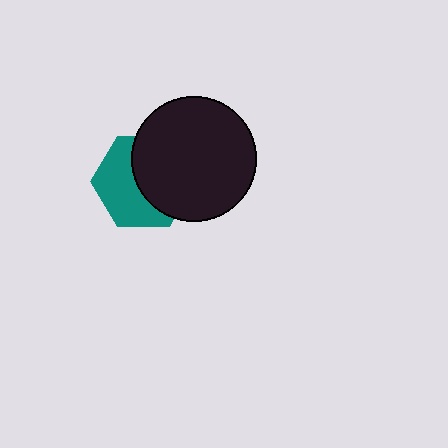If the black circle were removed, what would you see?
You would see the complete teal hexagon.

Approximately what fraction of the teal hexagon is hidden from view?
Roughly 51% of the teal hexagon is hidden behind the black circle.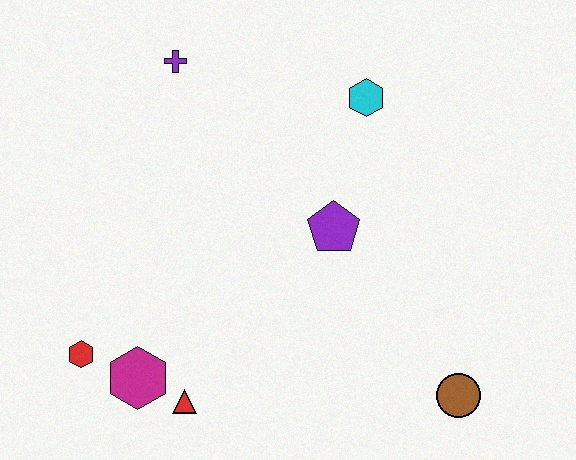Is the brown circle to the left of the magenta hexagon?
No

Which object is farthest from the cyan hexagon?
The red hexagon is farthest from the cyan hexagon.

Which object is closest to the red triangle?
The magenta hexagon is closest to the red triangle.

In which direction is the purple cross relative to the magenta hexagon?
The purple cross is above the magenta hexagon.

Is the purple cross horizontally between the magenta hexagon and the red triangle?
Yes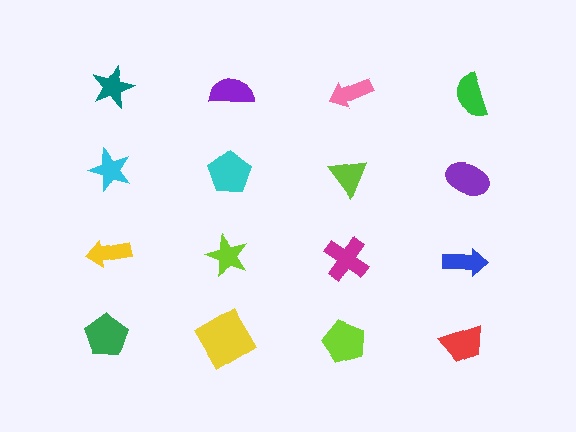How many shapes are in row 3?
4 shapes.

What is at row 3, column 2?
A lime star.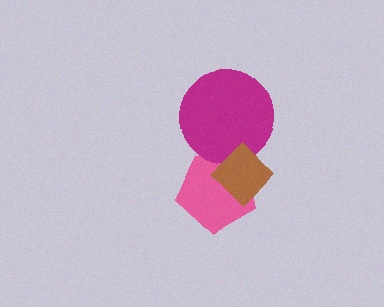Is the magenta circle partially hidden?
Yes, it is partially covered by another shape.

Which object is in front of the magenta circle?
The brown diamond is in front of the magenta circle.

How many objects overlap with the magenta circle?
2 objects overlap with the magenta circle.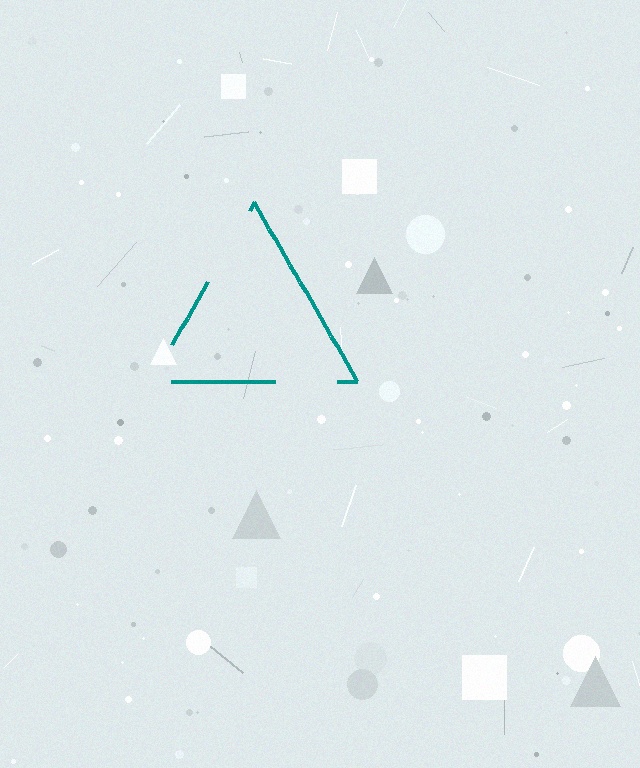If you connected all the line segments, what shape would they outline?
They would outline a triangle.